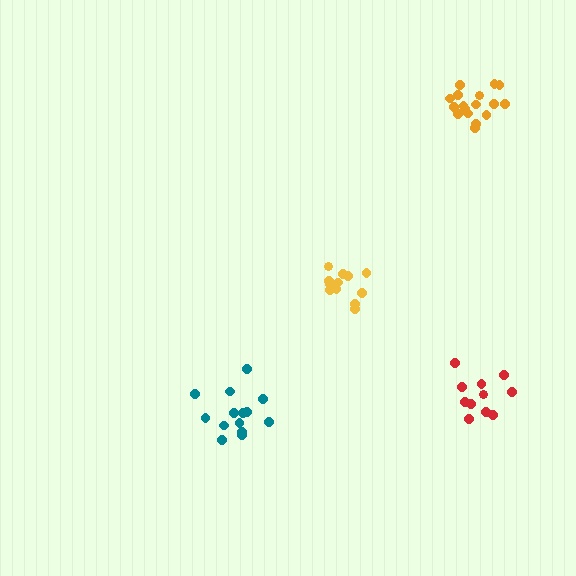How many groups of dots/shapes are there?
There are 4 groups.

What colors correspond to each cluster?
The clusters are colored: yellow, red, teal, orange.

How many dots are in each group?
Group 1: 12 dots, Group 2: 11 dots, Group 3: 14 dots, Group 4: 17 dots (54 total).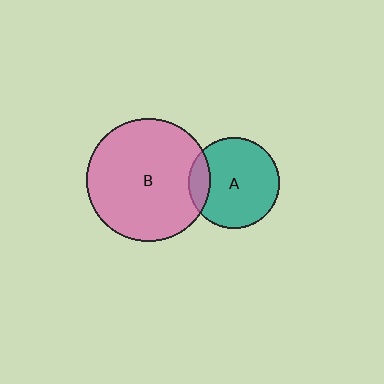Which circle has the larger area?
Circle B (pink).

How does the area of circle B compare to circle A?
Approximately 1.9 times.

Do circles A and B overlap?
Yes.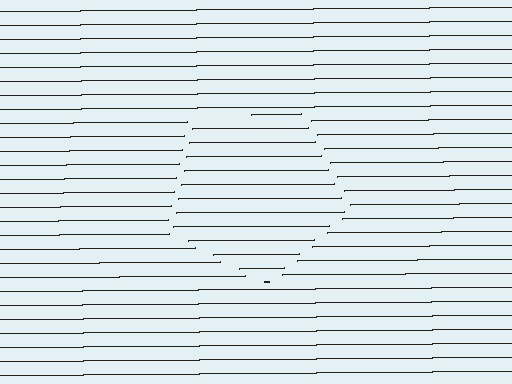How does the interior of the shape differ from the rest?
The interior of the shape contains the same grating, shifted by half a period — the contour is defined by the phase discontinuity where line-ends from the inner and outer gratings abut.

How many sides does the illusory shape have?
5 sides — the line-ends trace a pentagon.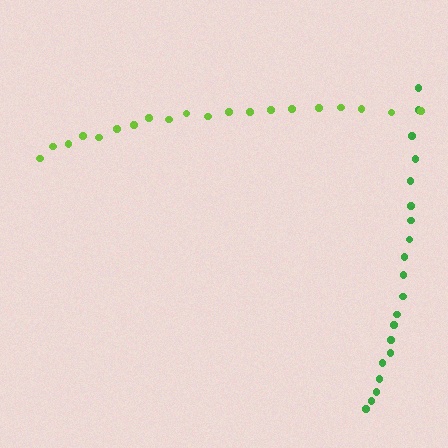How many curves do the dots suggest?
There are 2 distinct paths.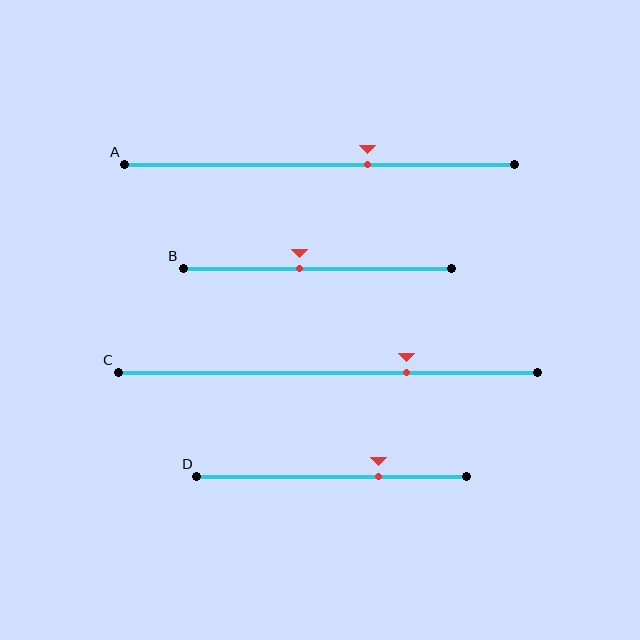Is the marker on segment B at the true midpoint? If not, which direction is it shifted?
No, the marker on segment B is shifted to the left by about 7% of the segment length.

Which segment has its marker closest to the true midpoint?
Segment B has its marker closest to the true midpoint.